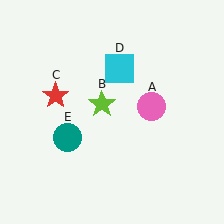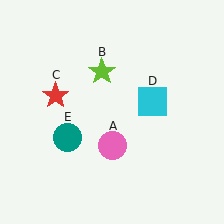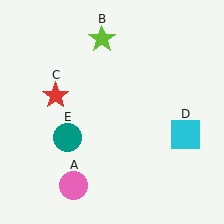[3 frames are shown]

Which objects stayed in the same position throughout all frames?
Red star (object C) and teal circle (object E) remained stationary.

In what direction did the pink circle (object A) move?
The pink circle (object A) moved down and to the left.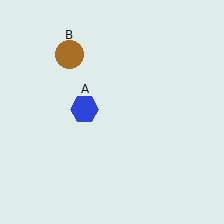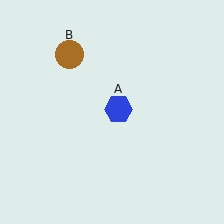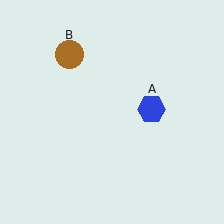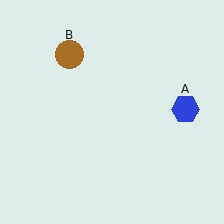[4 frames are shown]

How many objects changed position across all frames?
1 object changed position: blue hexagon (object A).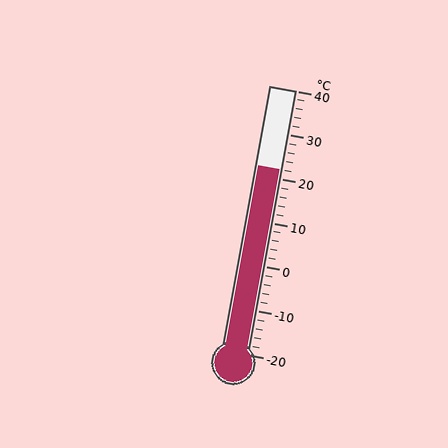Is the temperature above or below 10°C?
The temperature is above 10°C.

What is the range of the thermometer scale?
The thermometer scale ranges from -20°C to 40°C.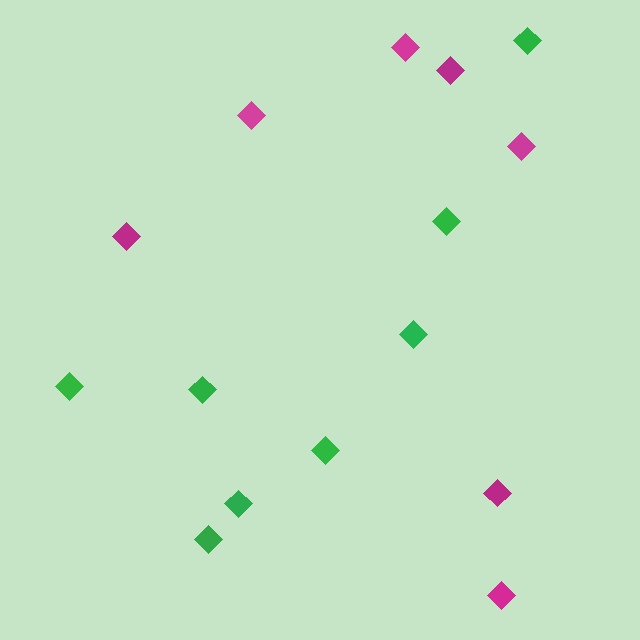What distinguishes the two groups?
There are 2 groups: one group of green diamonds (8) and one group of magenta diamonds (7).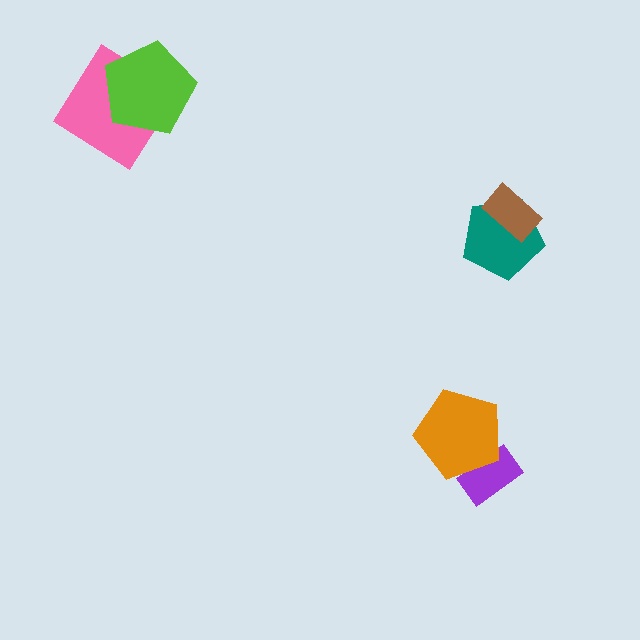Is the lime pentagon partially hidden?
No, no other shape covers it.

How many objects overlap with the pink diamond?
1 object overlaps with the pink diamond.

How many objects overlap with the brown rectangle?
1 object overlaps with the brown rectangle.